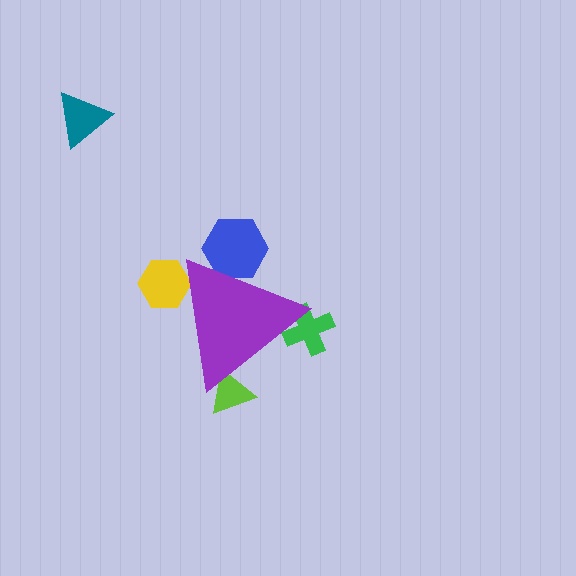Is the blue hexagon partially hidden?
Yes, the blue hexagon is partially hidden behind the purple triangle.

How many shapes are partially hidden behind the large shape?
4 shapes are partially hidden.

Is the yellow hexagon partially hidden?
Yes, the yellow hexagon is partially hidden behind the purple triangle.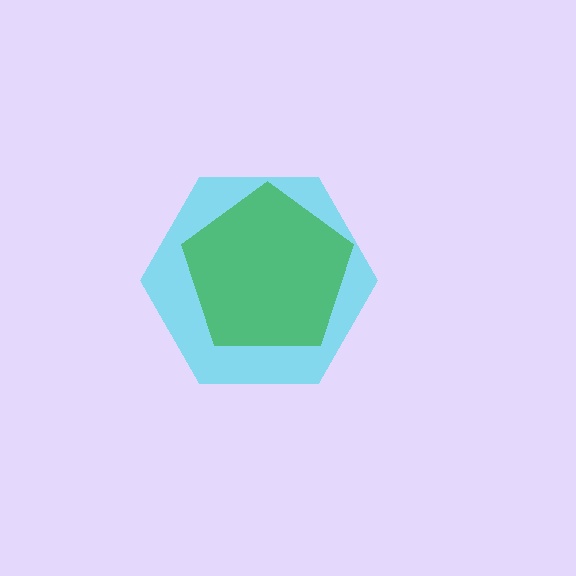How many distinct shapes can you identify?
There are 2 distinct shapes: a cyan hexagon, a green pentagon.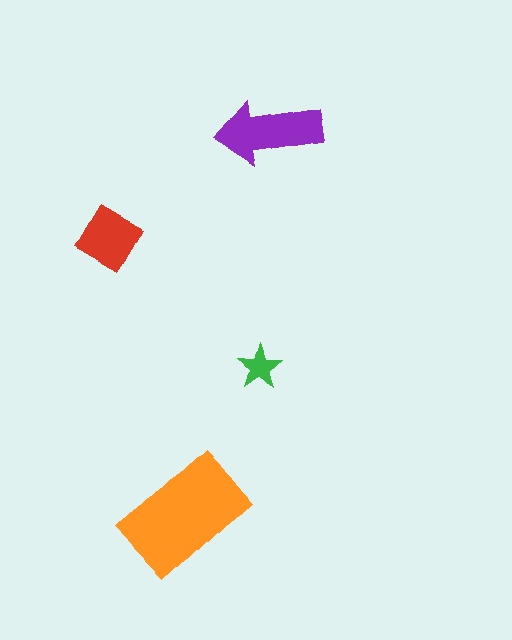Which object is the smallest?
The green star.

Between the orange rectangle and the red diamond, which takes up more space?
The orange rectangle.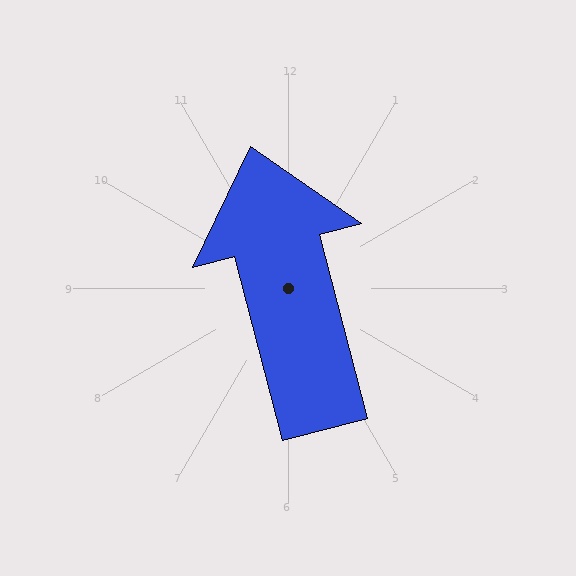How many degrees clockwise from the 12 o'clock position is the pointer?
Approximately 345 degrees.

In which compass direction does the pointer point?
North.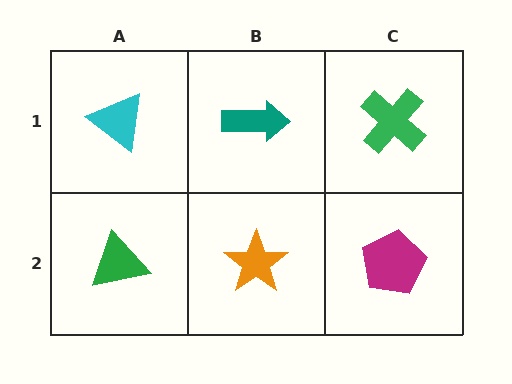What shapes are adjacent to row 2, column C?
A green cross (row 1, column C), an orange star (row 2, column B).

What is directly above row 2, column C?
A green cross.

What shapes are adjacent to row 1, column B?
An orange star (row 2, column B), a cyan triangle (row 1, column A), a green cross (row 1, column C).